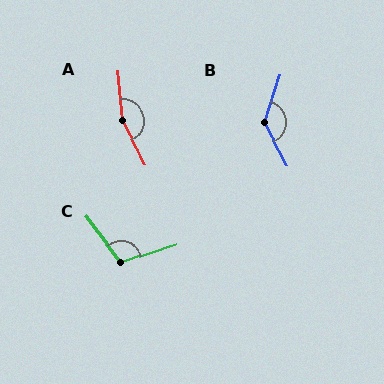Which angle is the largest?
A, at approximately 156 degrees.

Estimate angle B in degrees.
Approximately 134 degrees.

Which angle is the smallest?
C, at approximately 109 degrees.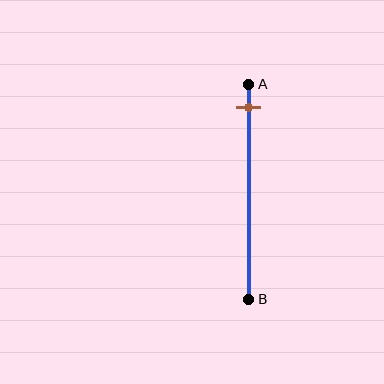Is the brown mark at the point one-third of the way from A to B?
No, the mark is at about 10% from A, not at the 33% one-third point.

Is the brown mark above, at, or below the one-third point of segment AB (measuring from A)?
The brown mark is above the one-third point of segment AB.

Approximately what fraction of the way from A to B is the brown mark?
The brown mark is approximately 10% of the way from A to B.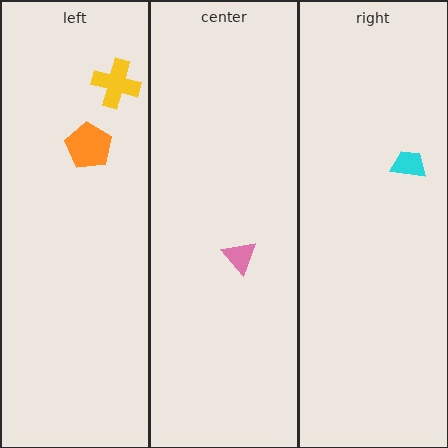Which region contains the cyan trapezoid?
The right region.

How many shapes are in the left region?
2.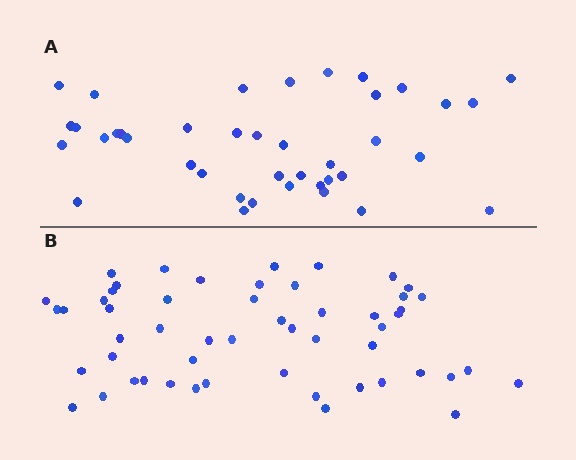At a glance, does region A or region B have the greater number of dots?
Region B (the bottom region) has more dots.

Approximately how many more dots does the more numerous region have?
Region B has approximately 15 more dots than region A.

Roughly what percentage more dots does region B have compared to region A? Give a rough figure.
About 30% more.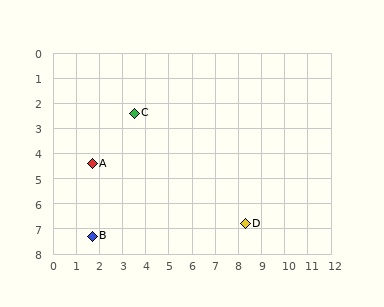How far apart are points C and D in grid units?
Points C and D are about 6.5 grid units apart.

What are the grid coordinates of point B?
Point B is at approximately (1.7, 7.3).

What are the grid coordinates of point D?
Point D is at approximately (8.3, 6.8).